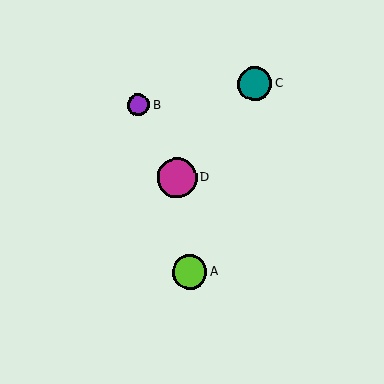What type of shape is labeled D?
Shape D is a magenta circle.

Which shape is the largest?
The magenta circle (labeled D) is the largest.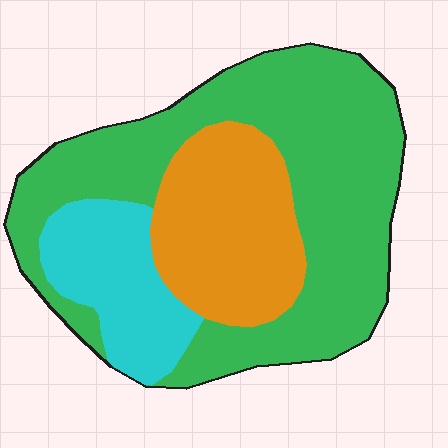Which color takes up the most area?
Green, at roughly 60%.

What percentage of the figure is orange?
Orange covers around 25% of the figure.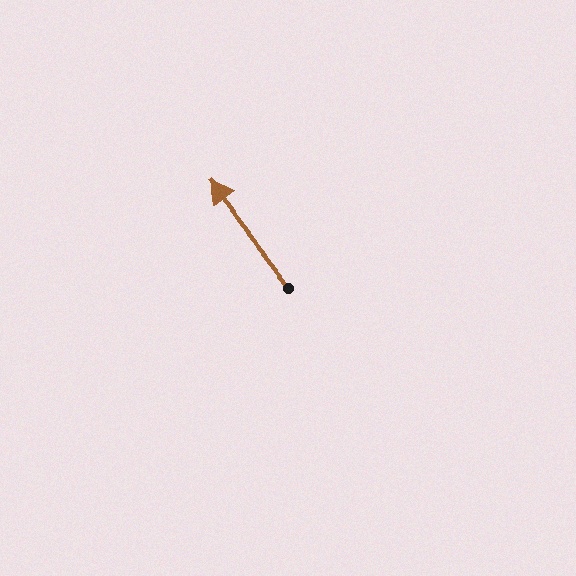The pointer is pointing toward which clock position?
Roughly 11 o'clock.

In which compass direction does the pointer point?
Northwest.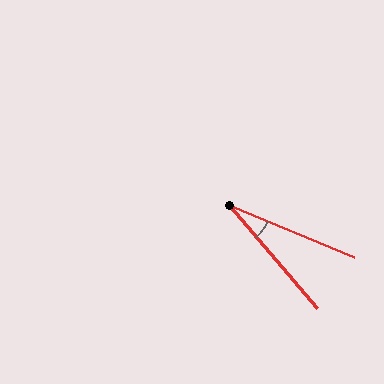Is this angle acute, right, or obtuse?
It is acute.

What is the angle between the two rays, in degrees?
Approximately 27 degrees.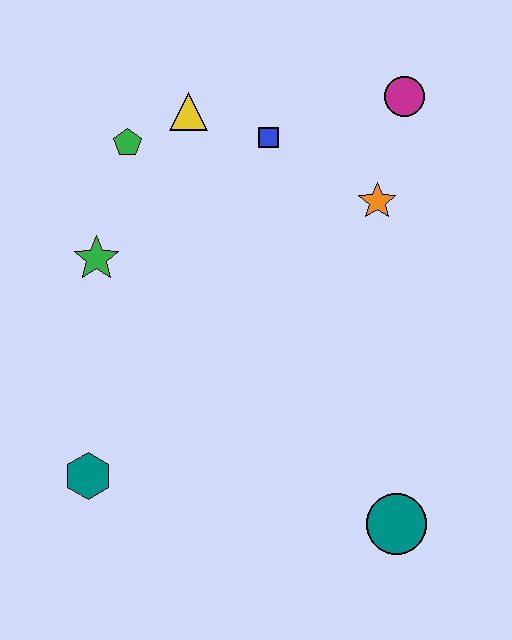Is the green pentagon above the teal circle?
Yes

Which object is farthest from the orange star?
The teal hexagon is farthest from the orange star.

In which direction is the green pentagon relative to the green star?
The green pentagon is above the green star.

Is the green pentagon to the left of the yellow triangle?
Yes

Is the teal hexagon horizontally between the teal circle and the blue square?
No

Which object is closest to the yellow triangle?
The green pentagon is closest to the yellow triangle.